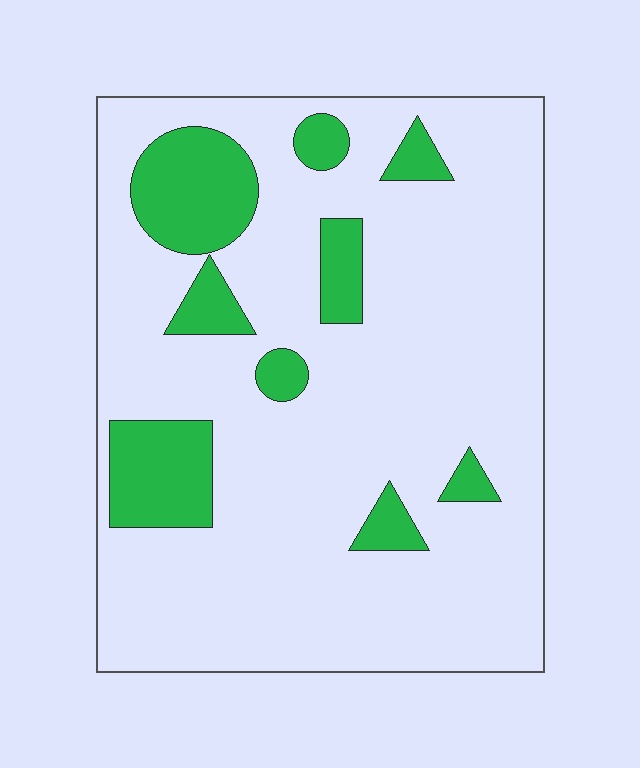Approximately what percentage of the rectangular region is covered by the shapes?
Approximately 15%.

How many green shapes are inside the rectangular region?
9.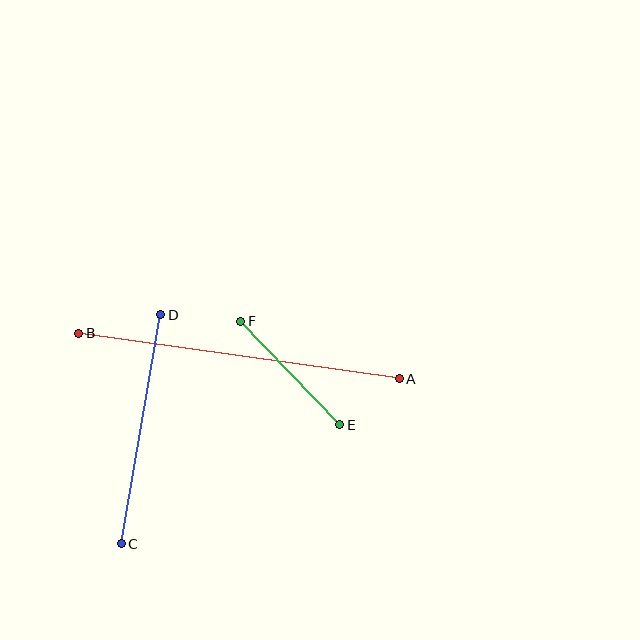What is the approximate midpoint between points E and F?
The midpoint is at approximately (290, 373) pixels.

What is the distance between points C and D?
The distance is approximately 232 pixels.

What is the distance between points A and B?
The distance is approximately 324 pixels.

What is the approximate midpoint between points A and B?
The midpoint is at approximately (239, 356) pixels.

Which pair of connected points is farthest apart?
Points A and B are farthest apart.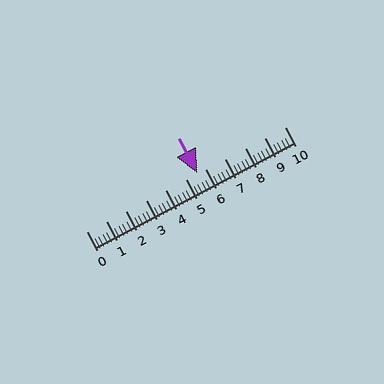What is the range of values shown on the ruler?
The ruler shows values from 0 to 10.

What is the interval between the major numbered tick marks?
The major tick marks are spaced 1 units apart.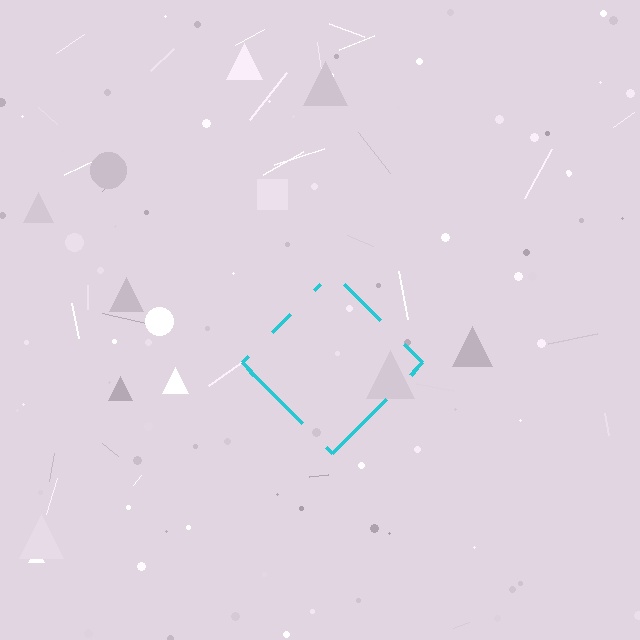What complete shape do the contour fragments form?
The contour fragments form a diamond.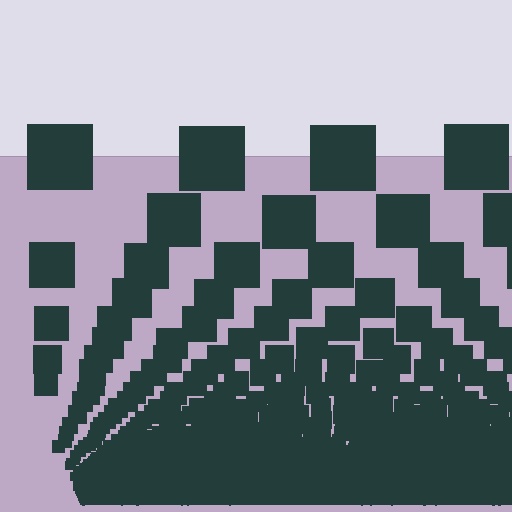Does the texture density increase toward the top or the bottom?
Density increases toward the bottom.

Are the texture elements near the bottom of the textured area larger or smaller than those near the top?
Smaller. The gradient is inverted — elements near the bottom are smaller and denser.